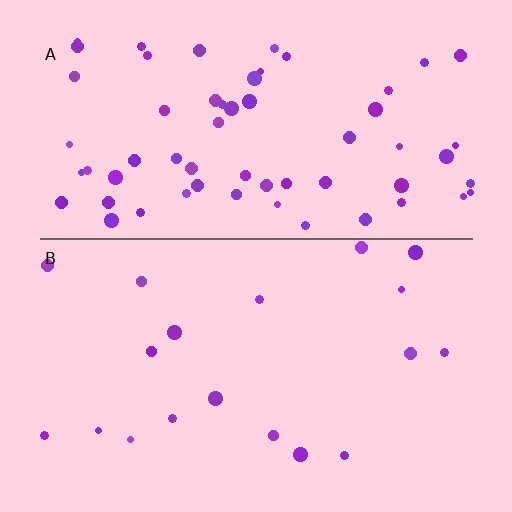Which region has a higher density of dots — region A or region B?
A (the top).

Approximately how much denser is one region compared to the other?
Approximately 3.4× — region A over region B.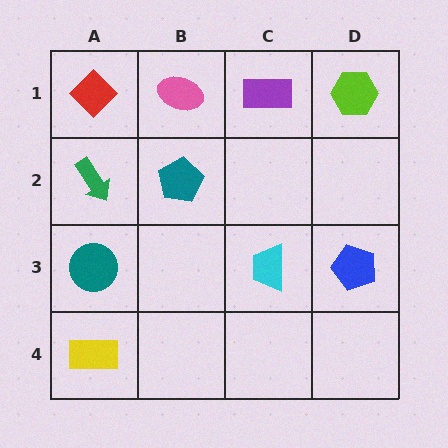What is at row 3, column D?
A blue pentagon.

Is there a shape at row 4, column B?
No, that cell is empty.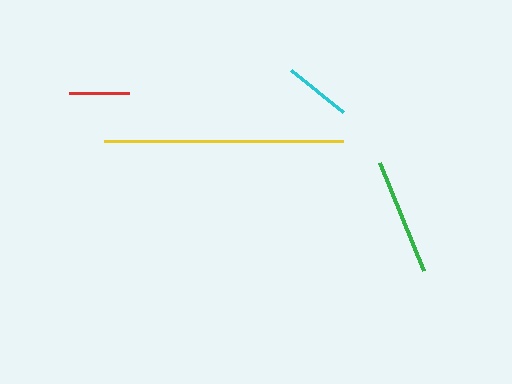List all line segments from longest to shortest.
From longest to shortest: yellow, green, cyan, red.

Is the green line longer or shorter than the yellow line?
The yellow line is longer than the green line.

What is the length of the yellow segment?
The yellow segment is approximately 239 pixels long.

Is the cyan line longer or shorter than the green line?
The green line is longer than the cyan line.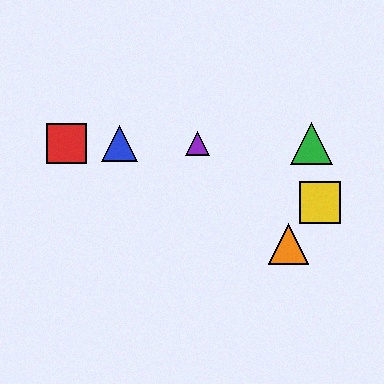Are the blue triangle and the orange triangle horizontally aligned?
No, the blue triangle is at y≈143 and the orange triangle is at y≈244.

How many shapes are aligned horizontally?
4 shapes (the red square, the blue triangle, the green triangle, the purple triangle) are aligned horizontally.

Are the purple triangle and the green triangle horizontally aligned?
Yes, both are at y≈143.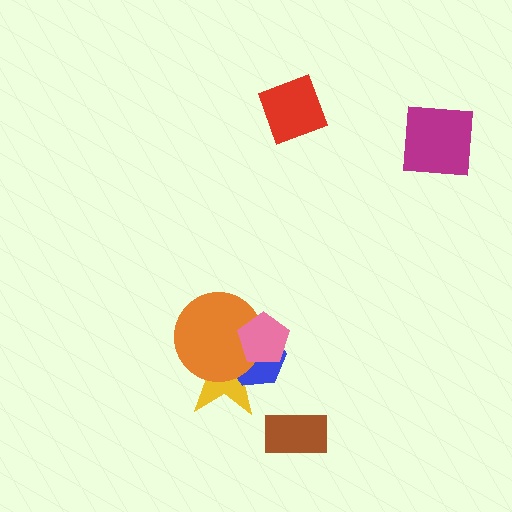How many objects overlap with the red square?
0 objects overlap with the red square.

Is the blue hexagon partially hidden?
Yes, it is partially covered by another shape.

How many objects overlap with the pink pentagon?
3 objects overlap with the pink pentagon.